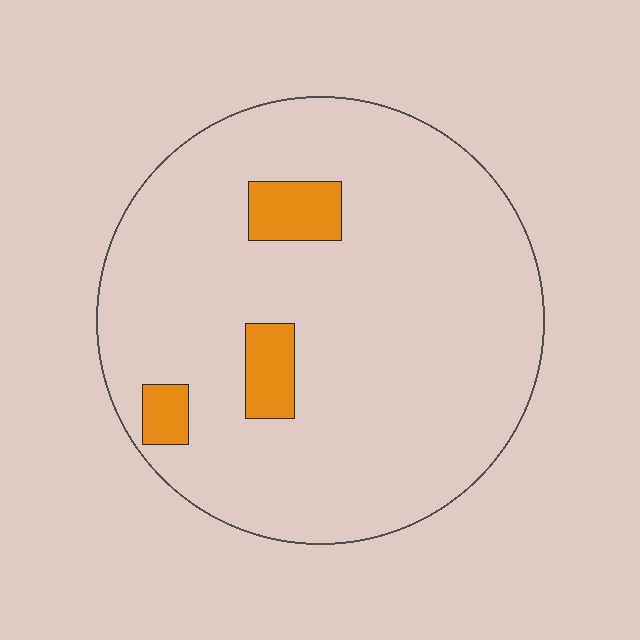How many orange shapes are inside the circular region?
3.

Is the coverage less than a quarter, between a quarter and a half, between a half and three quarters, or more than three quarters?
Less than a quarter.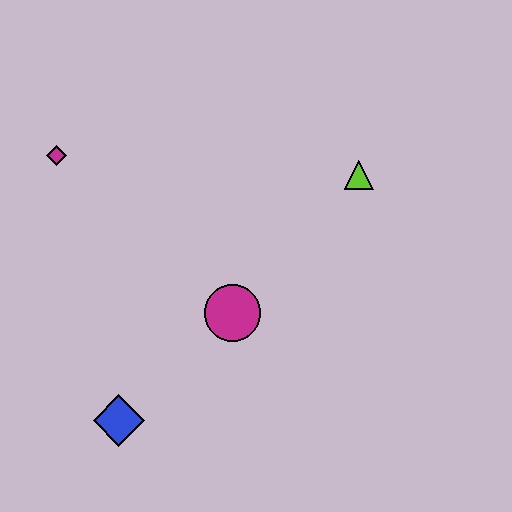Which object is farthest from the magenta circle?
The magenta diamond is farthest from the magenta circle.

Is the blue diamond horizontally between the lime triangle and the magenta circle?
No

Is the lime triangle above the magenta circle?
Yes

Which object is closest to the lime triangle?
The magenta circle is closest to the lime triangle.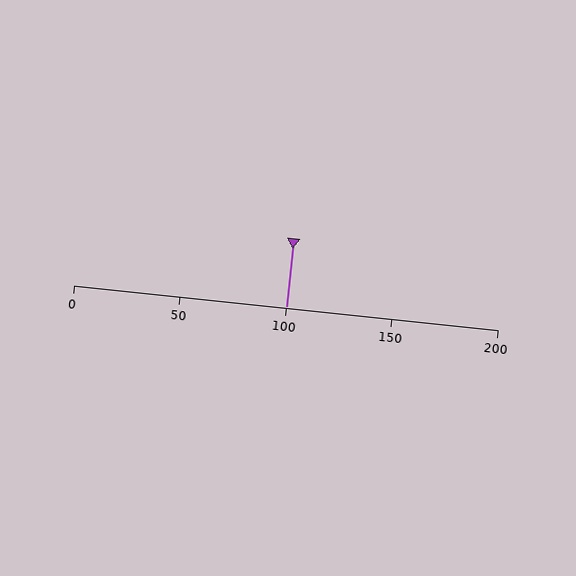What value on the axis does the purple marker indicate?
The marker indicates approximately 100.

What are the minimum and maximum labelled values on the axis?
The axis runs from 0 to 200.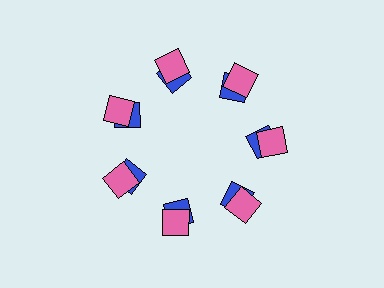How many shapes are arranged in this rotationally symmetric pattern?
There are 14 shapes, arranged in 7 groups of 2.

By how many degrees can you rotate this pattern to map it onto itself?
The pattern maps onto itself every 51 degrees of rotation.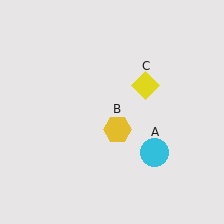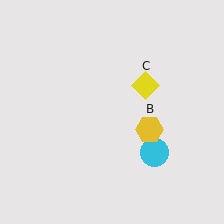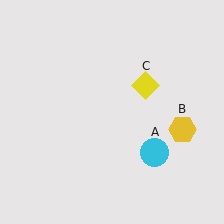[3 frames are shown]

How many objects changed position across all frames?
1 object changed position: yellow hexagon (object B).